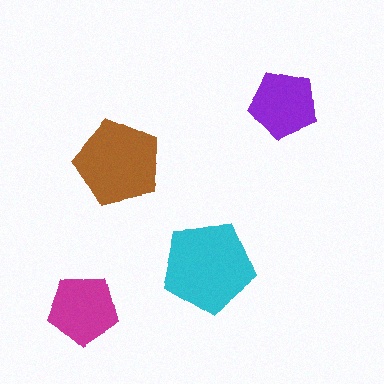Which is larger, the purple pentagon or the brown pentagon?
The brown one.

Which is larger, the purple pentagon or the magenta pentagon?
The magenta one.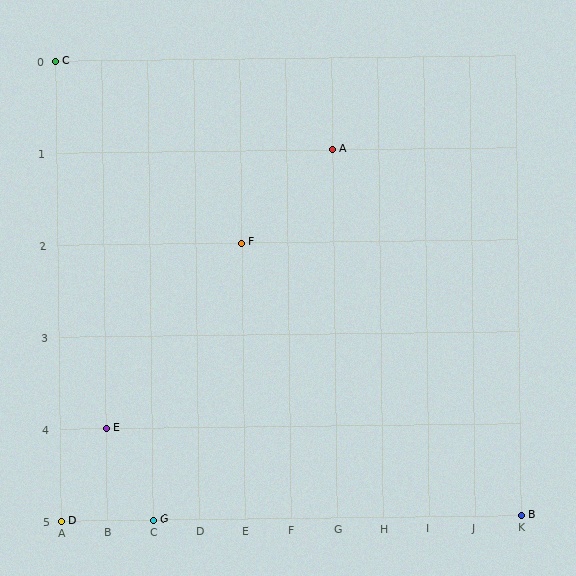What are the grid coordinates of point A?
Point A is at grid coordinates (G, 1).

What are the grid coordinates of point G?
Point G is at grid coordinates (C, 5).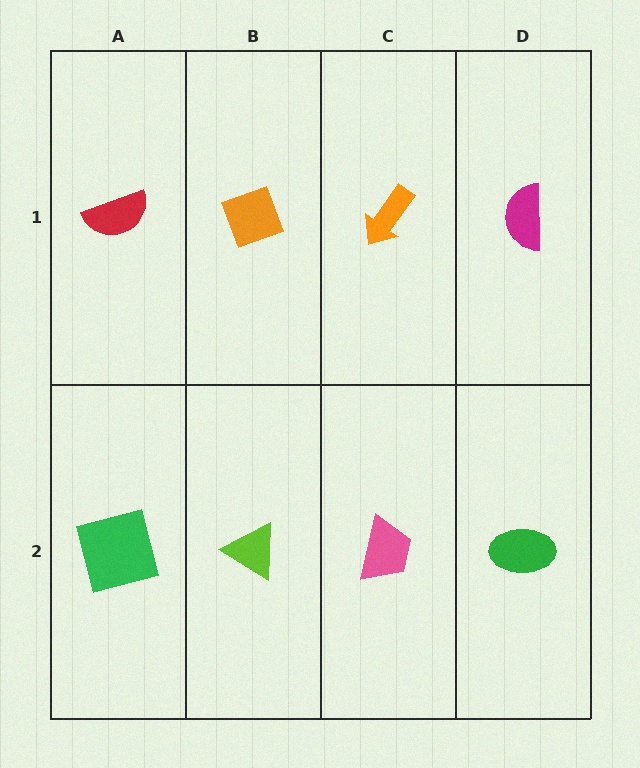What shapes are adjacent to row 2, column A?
A red semicircle (row 1, column A), a lime triangle (row 2, column B).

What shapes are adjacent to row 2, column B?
An orange diamond (row 1, column B), a green square (row 2, column A), a pink trapezoid (row 2, column C).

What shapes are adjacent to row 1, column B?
A lime triangle (row 2, column B), a red semicircle (row 1, column A), an orange arrow (row 1, column C).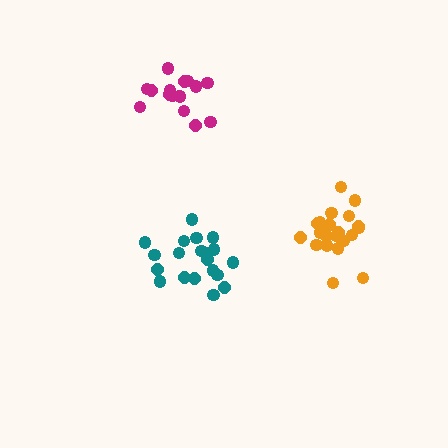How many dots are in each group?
Group 1: 16 dots, Group 2: 20 dots, Group 3: 21 dots (57 total).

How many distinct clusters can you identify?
There are 3 distinct clusters.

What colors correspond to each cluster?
The clusters are colored: magenta, teal, orange.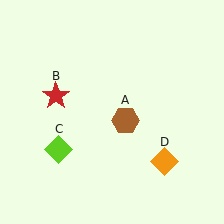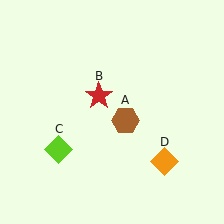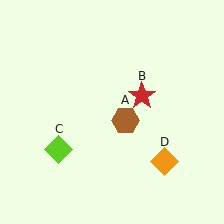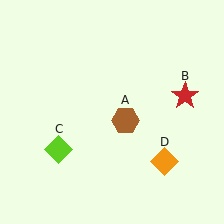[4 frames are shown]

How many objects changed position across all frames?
1 object changed position: red star (object B).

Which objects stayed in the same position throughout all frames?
Brown hexagon (object A) and lime diamond (object C) and orange diamond (object D) remained stationary.